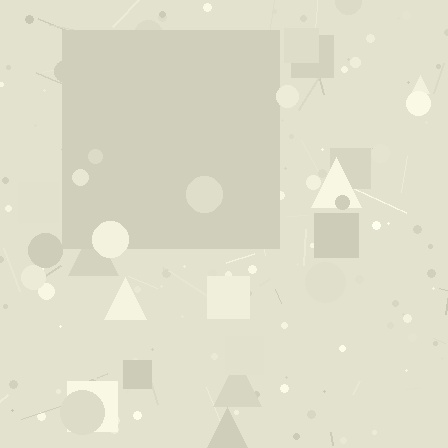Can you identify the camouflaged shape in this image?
The camouflaged shape is a square.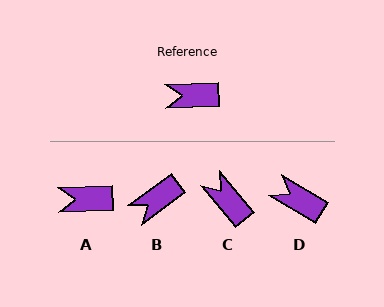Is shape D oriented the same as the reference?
No, it is off by about 33 degrees.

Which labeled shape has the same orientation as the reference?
A.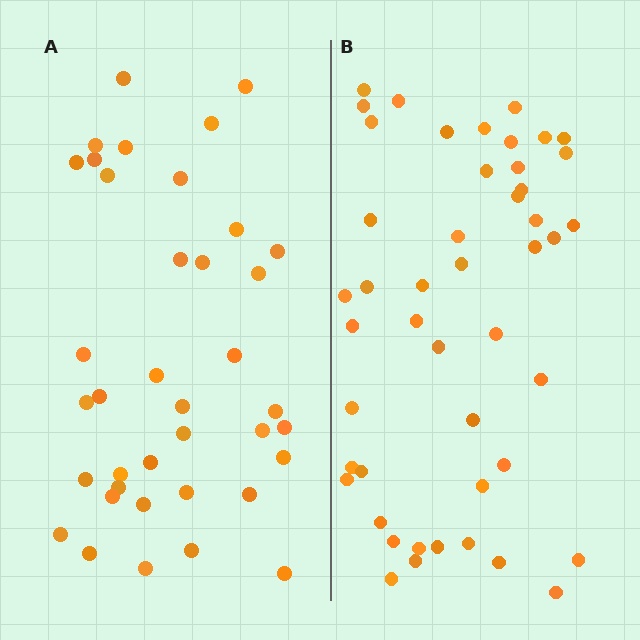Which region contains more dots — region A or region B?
Region B (the right region) has more dots.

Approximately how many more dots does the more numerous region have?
Region B has roughly 8 or so more dots than region A.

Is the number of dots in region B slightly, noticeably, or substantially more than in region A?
Region B has only slightly more — the two regions are fairly close. The ratio is roughly 1.2 to 1.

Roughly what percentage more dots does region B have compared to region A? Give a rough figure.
About 25% more.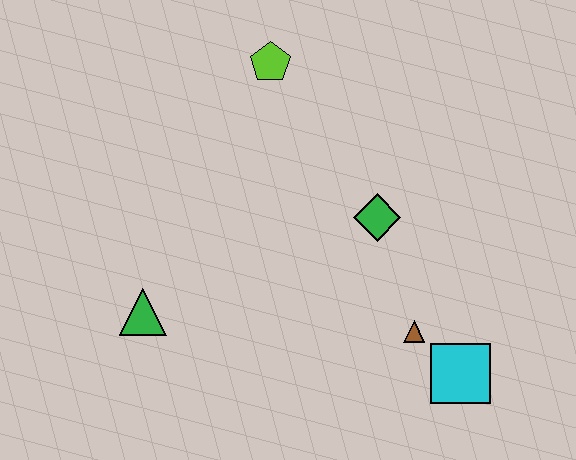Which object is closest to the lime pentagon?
The green diamond is closest to the lime pentagon.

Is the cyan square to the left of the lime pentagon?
No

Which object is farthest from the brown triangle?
The lime pentagon is farthest from the brown triangle.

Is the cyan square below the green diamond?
Yes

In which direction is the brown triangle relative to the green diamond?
The brown triangle is below the green diamond.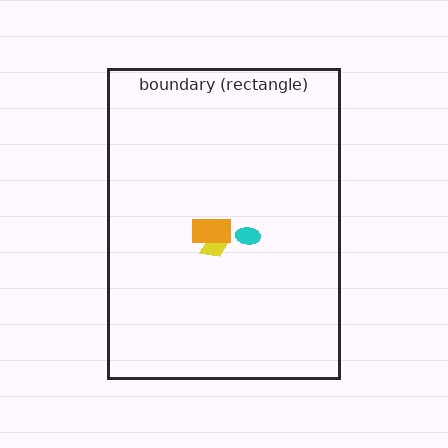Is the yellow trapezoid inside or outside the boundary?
Inside.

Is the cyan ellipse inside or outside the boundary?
Inside.